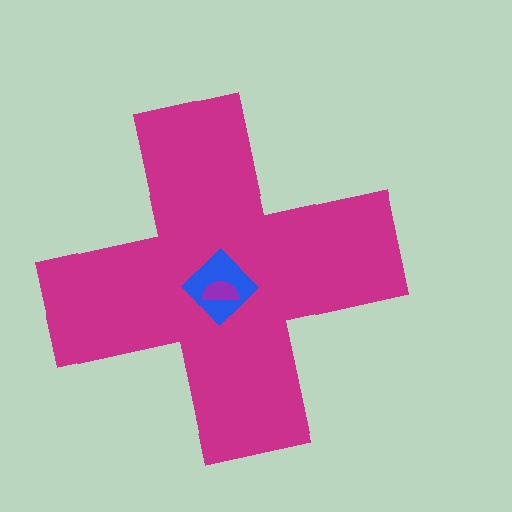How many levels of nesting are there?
3.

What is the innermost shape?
The purple semicircle.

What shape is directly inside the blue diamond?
The purple semicircle.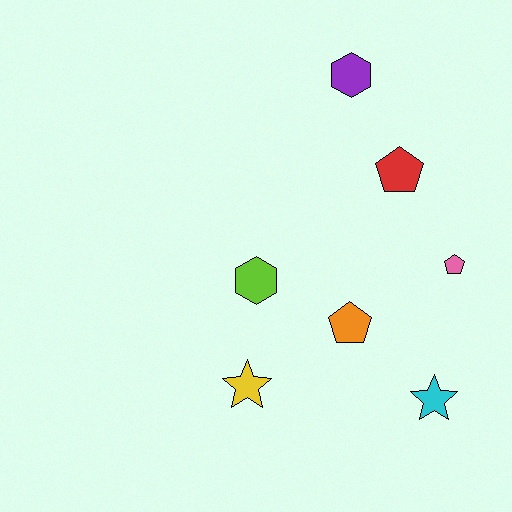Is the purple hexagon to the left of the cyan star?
Yes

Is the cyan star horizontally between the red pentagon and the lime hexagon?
No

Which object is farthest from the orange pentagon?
The purple hexagon is farthest from the orange pentagon.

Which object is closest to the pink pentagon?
The red pentagon is closest to the pink pentagon.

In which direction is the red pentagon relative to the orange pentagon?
The red pentagon is above the orange pentagon.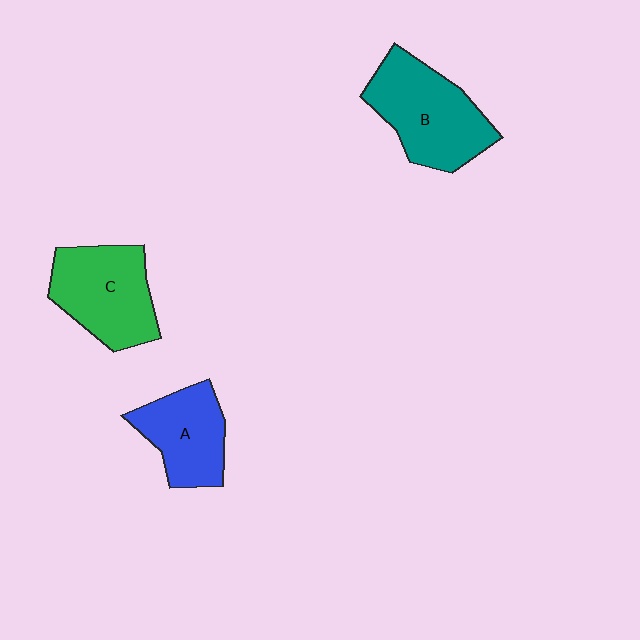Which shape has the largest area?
Shape B (teal).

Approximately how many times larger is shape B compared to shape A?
Approximately 1.4 times.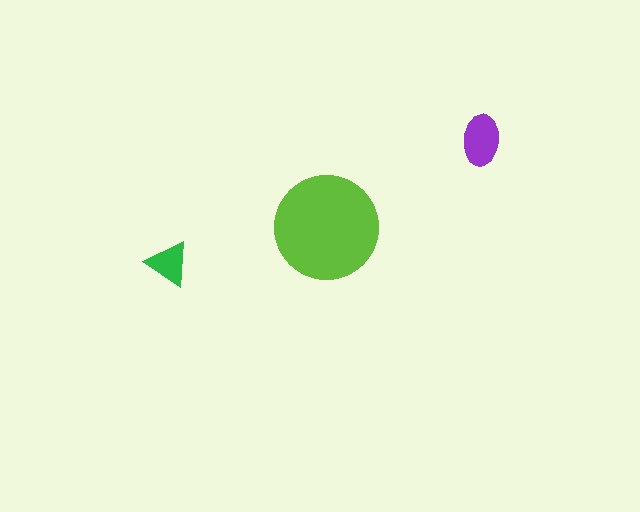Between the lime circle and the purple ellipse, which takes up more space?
The lime circle.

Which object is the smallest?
The green triangle.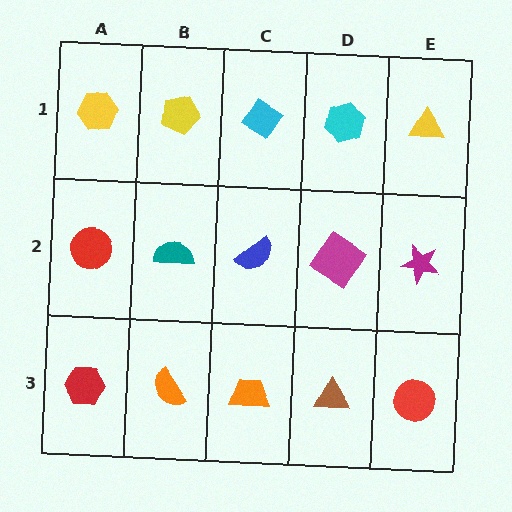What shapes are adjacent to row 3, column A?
A red circle (row 2, column A), an orange semicircle (row 3, column B).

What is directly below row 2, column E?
A red circle.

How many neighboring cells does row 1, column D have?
3.